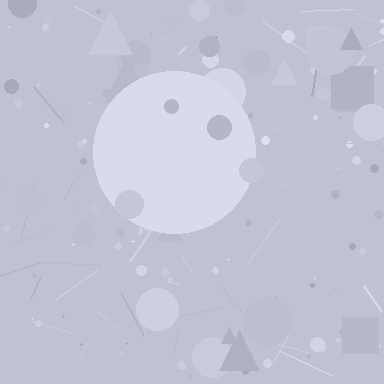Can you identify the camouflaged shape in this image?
The camouflaged shape is a circle.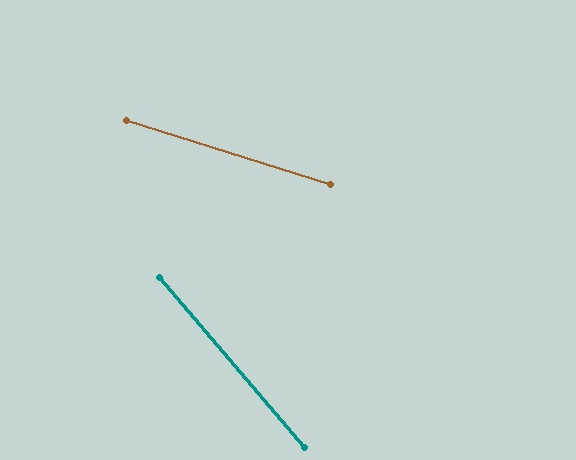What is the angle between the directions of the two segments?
Approximately 32 degrees.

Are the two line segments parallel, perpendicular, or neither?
Neither parallel nor perpendicular — they differ by about 32°.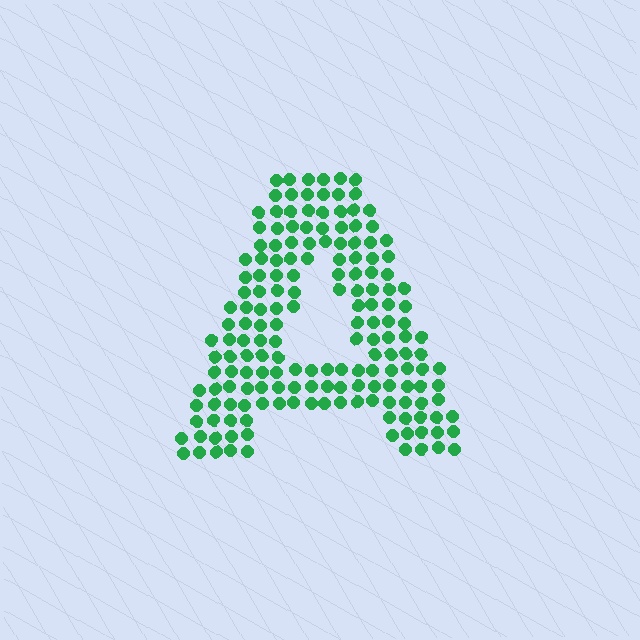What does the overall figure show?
The overall figure shows the letter A.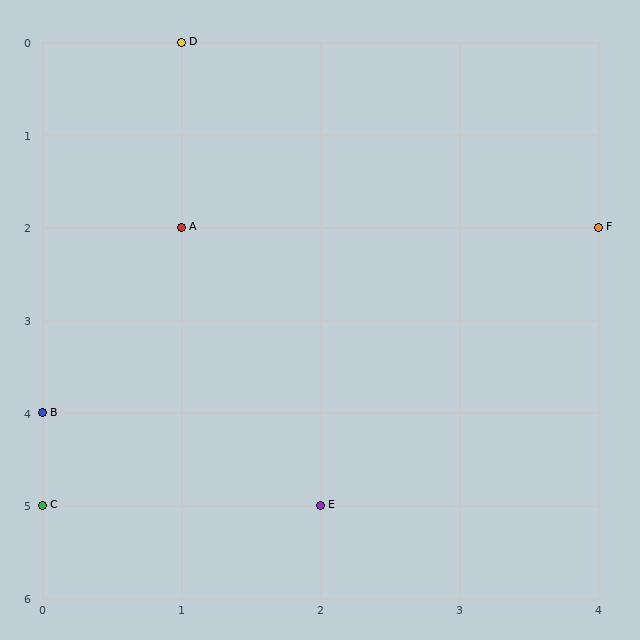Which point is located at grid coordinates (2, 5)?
Point E is at (2, 5).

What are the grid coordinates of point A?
Point A is at grid coordinates (1, 2).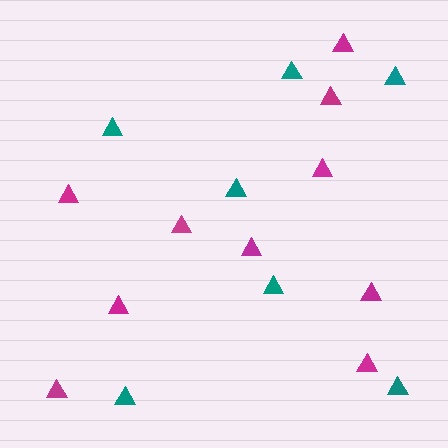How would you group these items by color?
There are 2 groups: one group of teal triangles (7) and one group of magenta triangles (10).